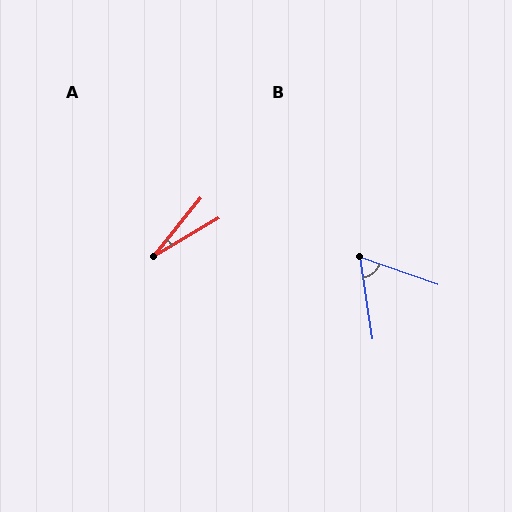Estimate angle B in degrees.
Approximately 62 degrees.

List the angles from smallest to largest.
A (20°), B (62°).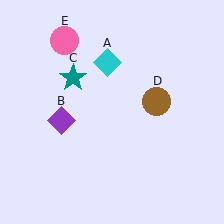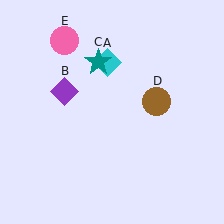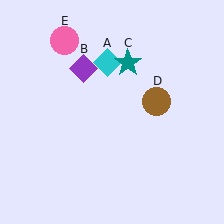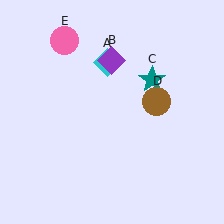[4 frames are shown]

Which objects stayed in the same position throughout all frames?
Cyan diamond (object A) and brown circle (object D) and pink circle (object E) remained stationary.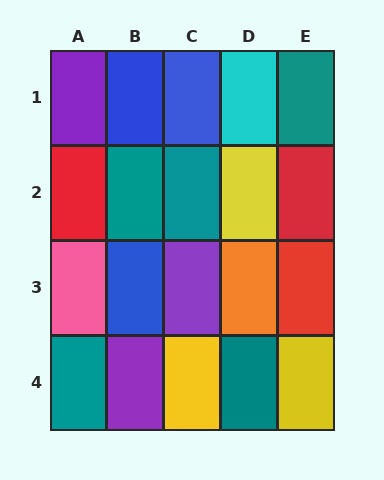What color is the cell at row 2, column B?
Teal.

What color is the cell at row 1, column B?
Blue.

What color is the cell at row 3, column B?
Blue.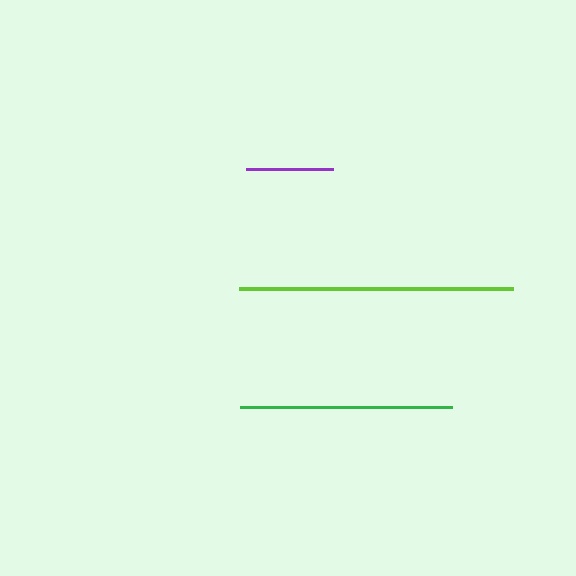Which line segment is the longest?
The lime line is the longest at approximately 275 pixels.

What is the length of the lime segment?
The lime segment is approximately 275 pixels long.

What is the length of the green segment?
The green segment is approximately 211 pixels long.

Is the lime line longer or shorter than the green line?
The lime line is longer than the green line.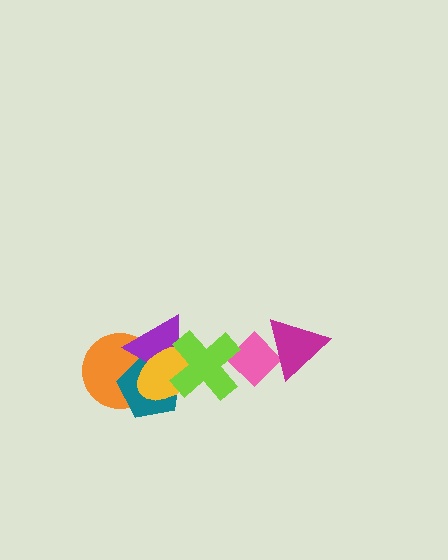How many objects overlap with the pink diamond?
2 objects overlap with the pink diamond.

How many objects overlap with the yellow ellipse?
4 objects overlap with the yellow ellipse.